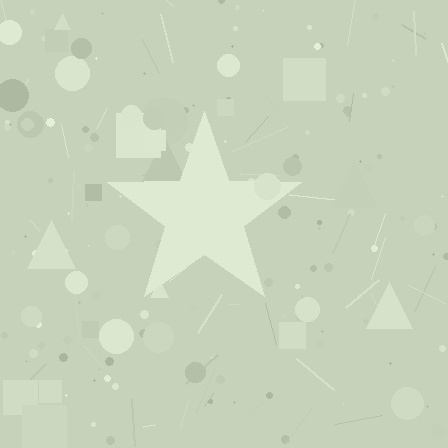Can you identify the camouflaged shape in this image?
The camouflaged shape is a star.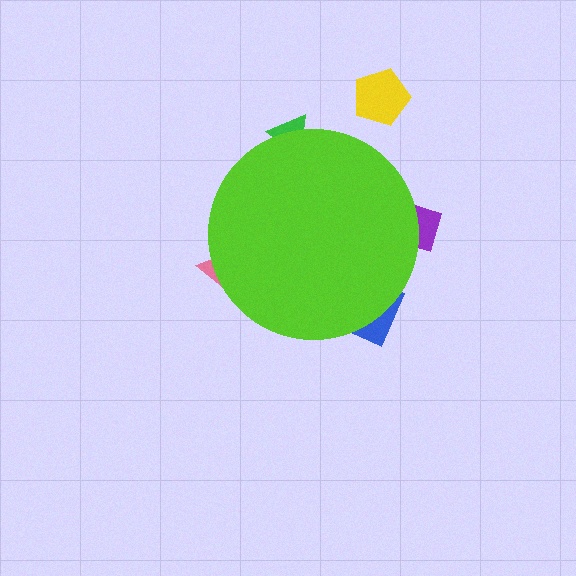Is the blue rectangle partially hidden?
Yes, the blue rectangle is partially hidden behind the lime circle.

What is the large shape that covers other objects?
A lime circle.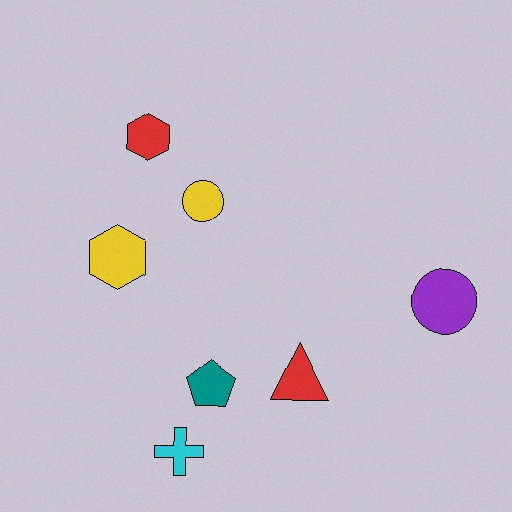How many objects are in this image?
There are 7 objects.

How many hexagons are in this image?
There are 2 hexagons.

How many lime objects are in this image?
There are no lime objects.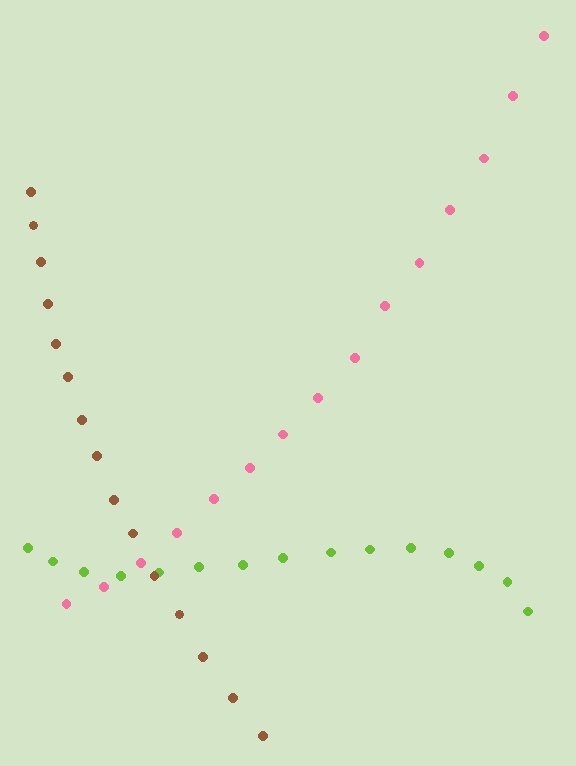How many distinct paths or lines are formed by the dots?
There are 3 distinct paths.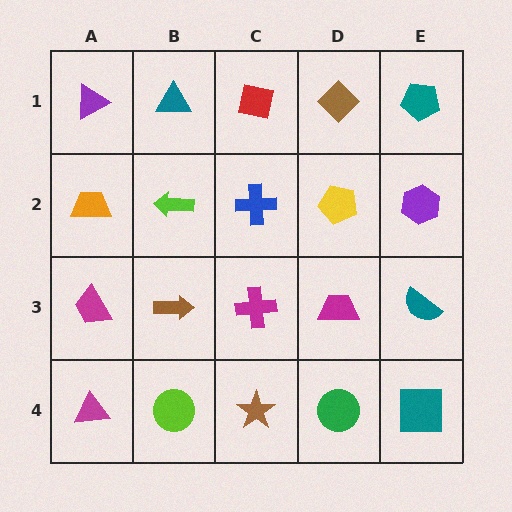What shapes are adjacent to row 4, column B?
A brown arrow (row 3, column B), a magenta triangle (row 4, column A), a brown star (row 4, column C).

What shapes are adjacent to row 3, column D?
A yellow pentagon (row 2, column D), a green circle (row 4, column D), a magenta cross (row 3, column C), a teal semicircle (row 3, column E).